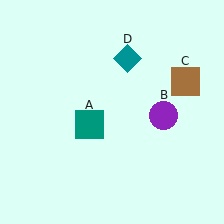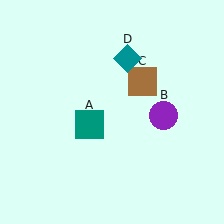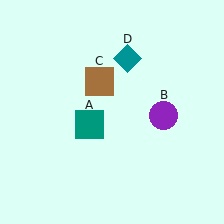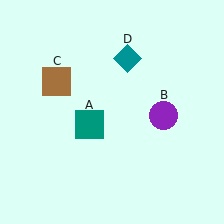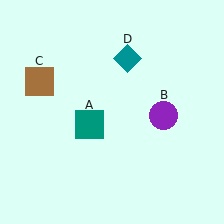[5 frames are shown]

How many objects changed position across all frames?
1 object changed position: brown square (object C).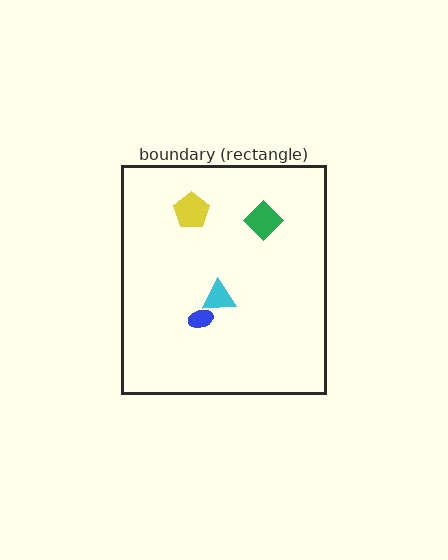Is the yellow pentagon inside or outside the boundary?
Inside.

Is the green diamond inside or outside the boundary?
Inside.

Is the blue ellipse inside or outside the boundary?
Inside.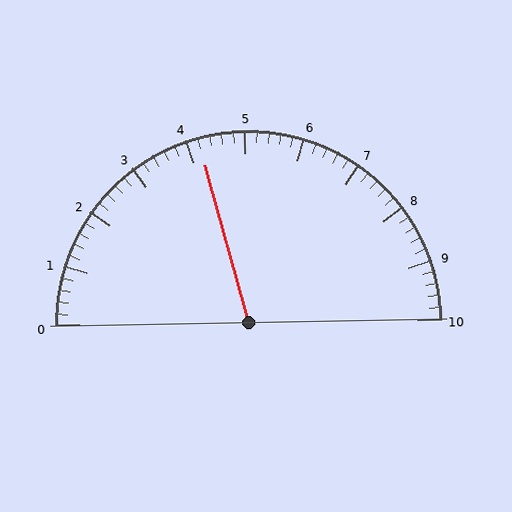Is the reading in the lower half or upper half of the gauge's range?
The reading is in the lower half of the range (0 to 10).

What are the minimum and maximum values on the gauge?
The gauge ranges from 0 to 10.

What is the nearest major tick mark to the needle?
The nearest major tick mark is 4.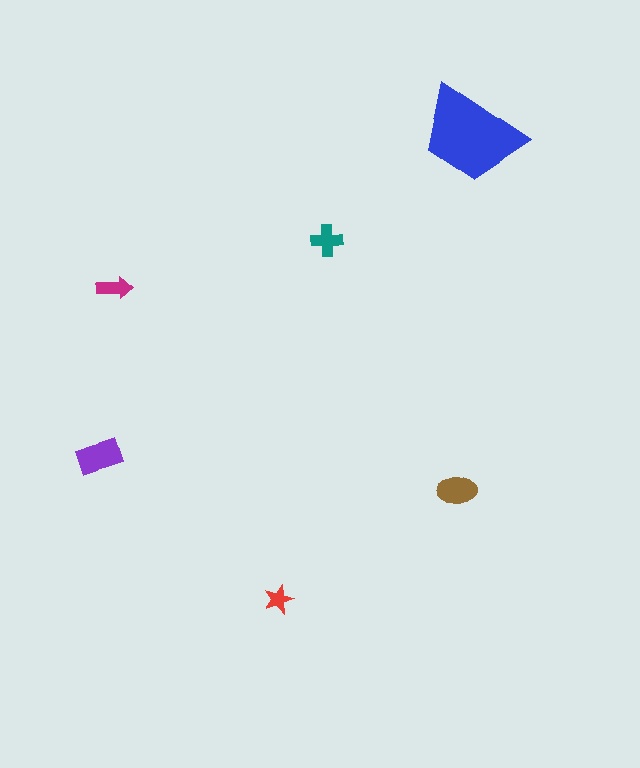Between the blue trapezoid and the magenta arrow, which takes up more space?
The blue trapezoid.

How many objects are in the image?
There are 6 objects in the image.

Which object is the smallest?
The red star.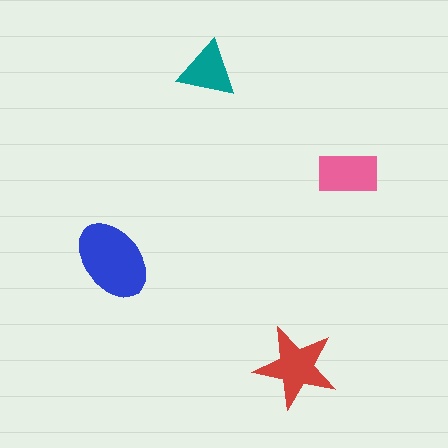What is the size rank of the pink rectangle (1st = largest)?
3rd.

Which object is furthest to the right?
The pink rectangle is rightmost.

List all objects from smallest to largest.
The teal triangle, the pink rectangle, the red star, the blue ellipse.